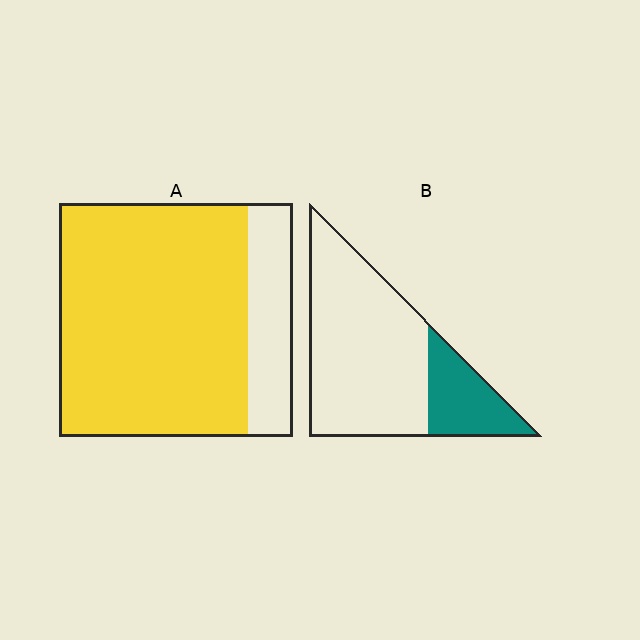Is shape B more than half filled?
No.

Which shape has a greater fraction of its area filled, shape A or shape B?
Shape A.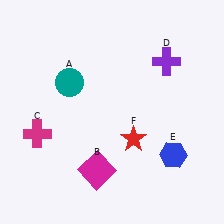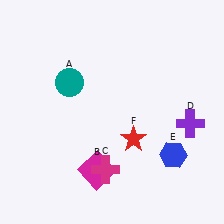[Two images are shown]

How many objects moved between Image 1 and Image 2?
2 objects moved between the two images.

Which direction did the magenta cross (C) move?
The magenta cross (C) moved right.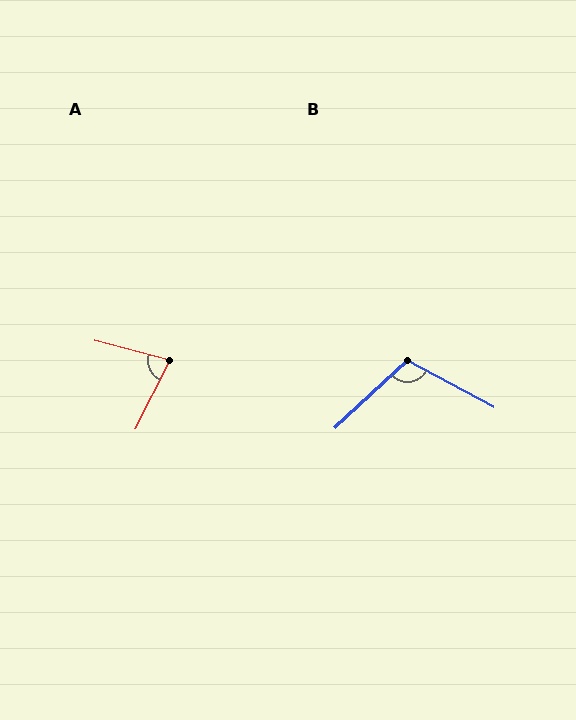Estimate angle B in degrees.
Approximately 109 degrees.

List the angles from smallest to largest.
A (78°), B (109°).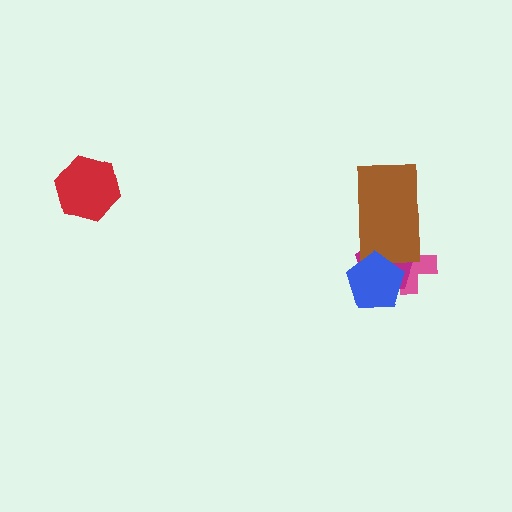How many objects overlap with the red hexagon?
0 objects overlap with the red hexagon.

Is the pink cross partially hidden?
Yes, it is partially covered by another shape.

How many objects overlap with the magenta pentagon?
3 objects overlap with the magenta pentagon.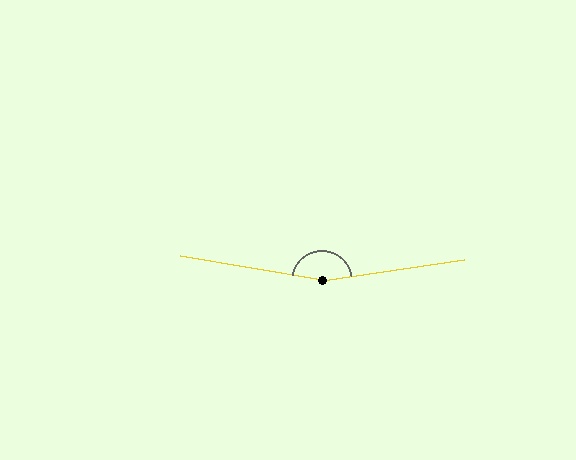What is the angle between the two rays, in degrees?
Approximately 162 degrees.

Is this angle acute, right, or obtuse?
It is obtuse.